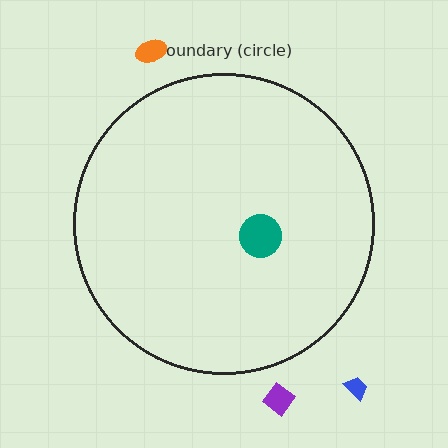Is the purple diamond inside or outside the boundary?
Outside.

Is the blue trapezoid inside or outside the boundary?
Outside.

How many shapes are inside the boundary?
1 inside, 3 outside.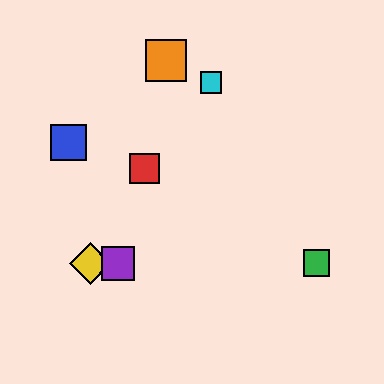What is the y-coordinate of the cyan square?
The cyan square is at y≈83.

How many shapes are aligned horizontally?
3 shapes (the green square, the yellow diamond, the purple square) are aligned horizontally.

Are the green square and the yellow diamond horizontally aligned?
Yes, both are at y≈263.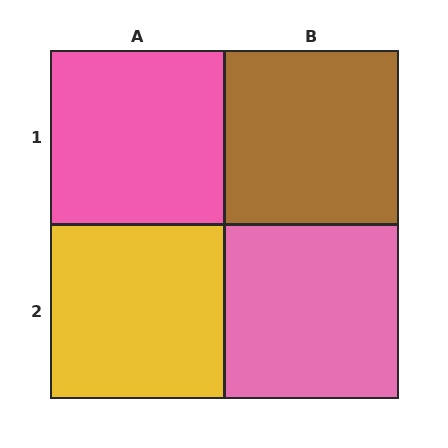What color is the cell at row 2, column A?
Yellow.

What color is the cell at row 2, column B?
Pink.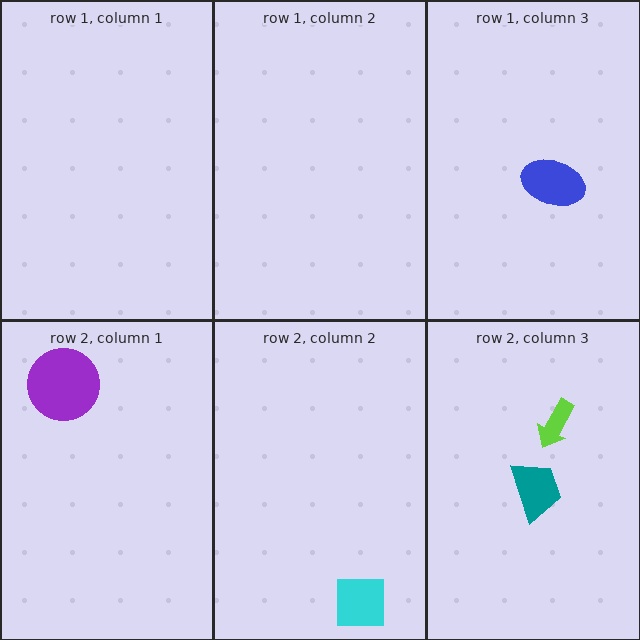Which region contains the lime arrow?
The row 2, column 3 region.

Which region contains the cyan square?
The row 2, column 2 region.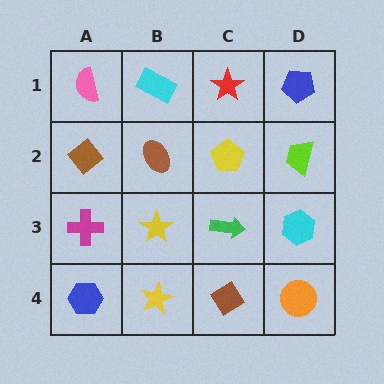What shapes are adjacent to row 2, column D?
A blue pentagon (row 1, column D), a cyan hexagon (row 3, column D), a yellow pentagon (row 2, column C).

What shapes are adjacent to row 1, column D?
A lime trapezoid (row 2, column D), a red star (row 1, column C).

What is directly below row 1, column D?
A lime trapezoid.